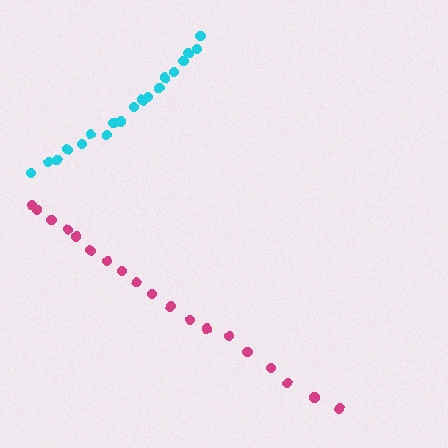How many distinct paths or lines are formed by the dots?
There are 2 distinct paths.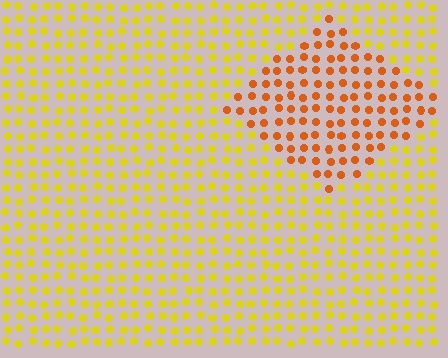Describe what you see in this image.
The image is filled with small yellow elements in a uniform arrangement. A diamond-shaped region is visible where the elements are tinted to a slightly different hue, forming a subtle color boundary.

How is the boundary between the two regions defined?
The boundary is defined purely by a slight shift in hue (about 37 degrees). Spacing, size, and orientation are identical on both sides.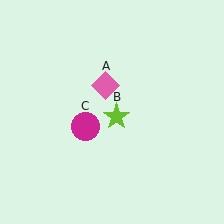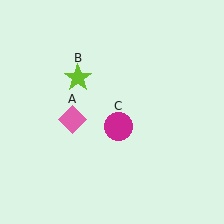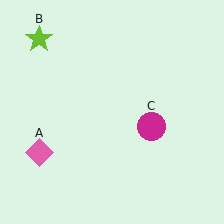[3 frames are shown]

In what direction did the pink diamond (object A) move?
The pink diamond (object A) moved down and to the left.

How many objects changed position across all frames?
3 objects changed position: pink diamond (object A), lime star (object B), magenta circle (object C).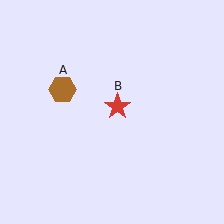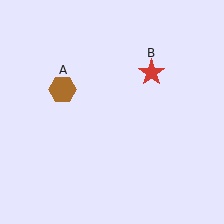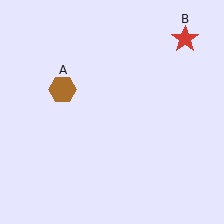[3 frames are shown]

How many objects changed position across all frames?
1 object changed position: red star (object B).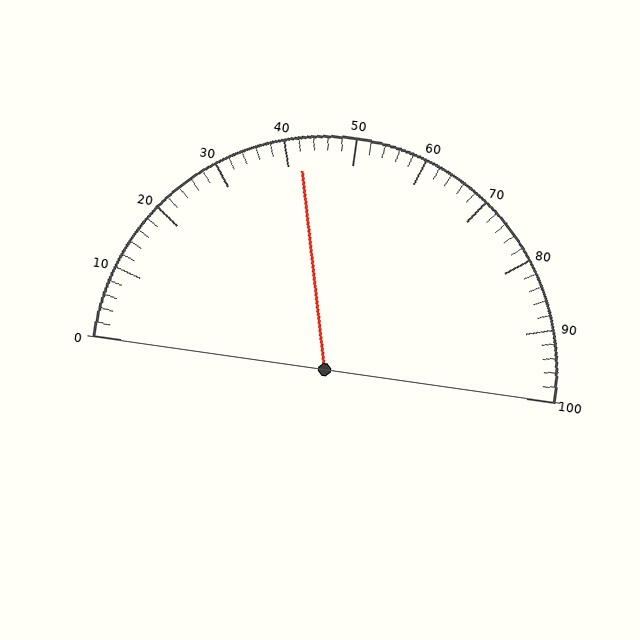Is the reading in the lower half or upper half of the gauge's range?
The reading is in the lower half of the range (0 to 100).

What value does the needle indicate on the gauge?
The needle indicates approximately 42.